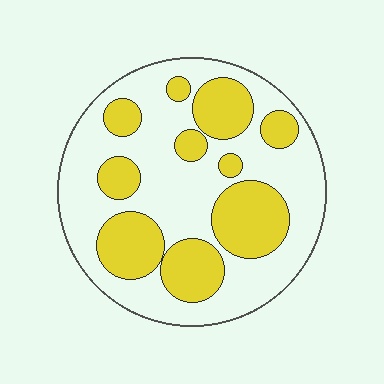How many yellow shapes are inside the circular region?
10.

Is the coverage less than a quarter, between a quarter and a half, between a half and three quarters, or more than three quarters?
Between a quarter and a half.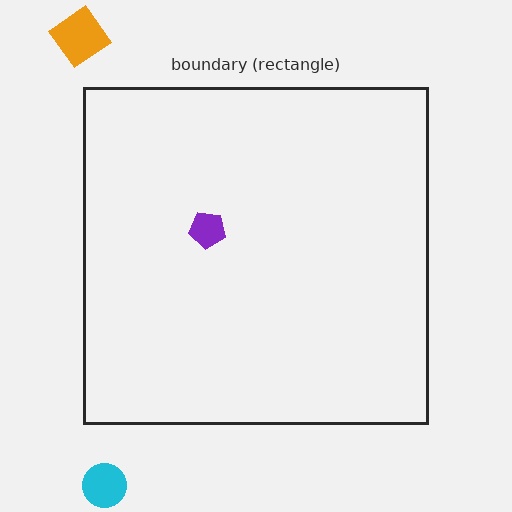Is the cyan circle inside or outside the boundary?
Outside.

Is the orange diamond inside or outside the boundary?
Outside.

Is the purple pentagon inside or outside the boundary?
Inside.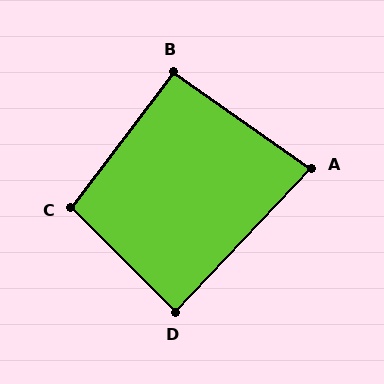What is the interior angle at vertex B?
Approximately 92 degrees (approximately right).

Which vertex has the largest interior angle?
C, at approximately 98 degrees.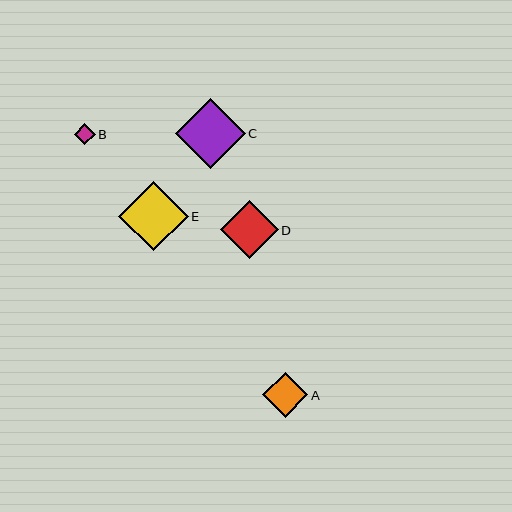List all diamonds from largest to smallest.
From largest to smallest: C, E, D, A, B.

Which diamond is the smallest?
Diamond B is the smallest with a size of approximately 21 pixels.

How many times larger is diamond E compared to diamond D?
Diamond E is approximately 1.2 times the size of diamond D.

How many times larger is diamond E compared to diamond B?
Diamond E is approximately 3.3 times the size of diamond B.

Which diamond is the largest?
Diamond C is the largest with a size of approximately 70 pixels.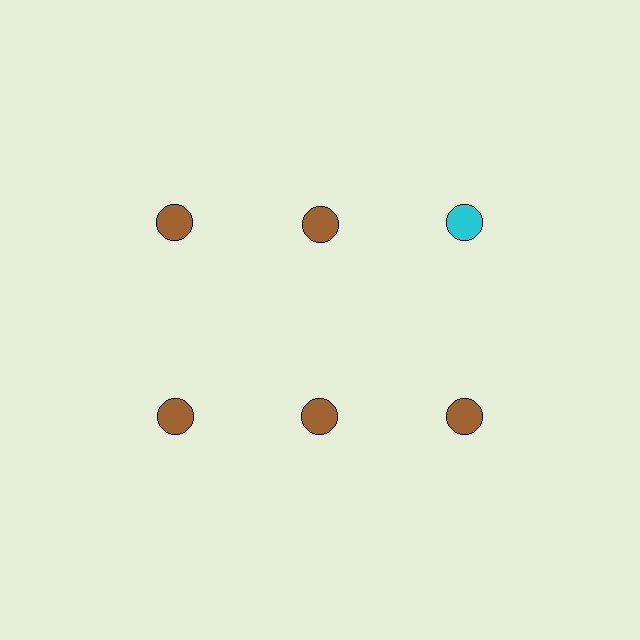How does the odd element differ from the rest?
It has a different color: cyan instead of brown.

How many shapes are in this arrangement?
There are 6 shapes arranged in a grid pattern.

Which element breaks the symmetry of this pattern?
The cyan circle in the top row, center column breaks the symmetry. All other shapes are brown circles.